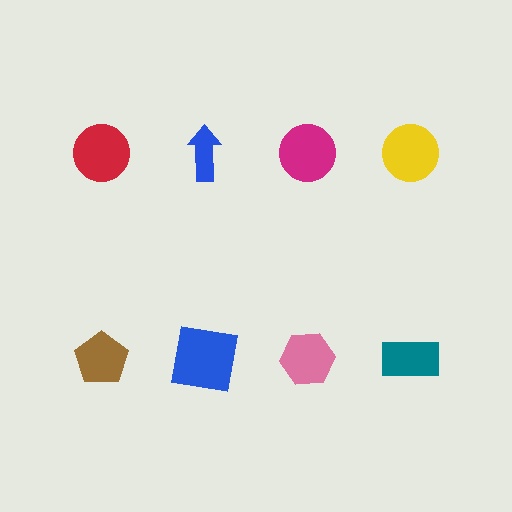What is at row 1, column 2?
A blue arrow.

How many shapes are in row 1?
4 shapes.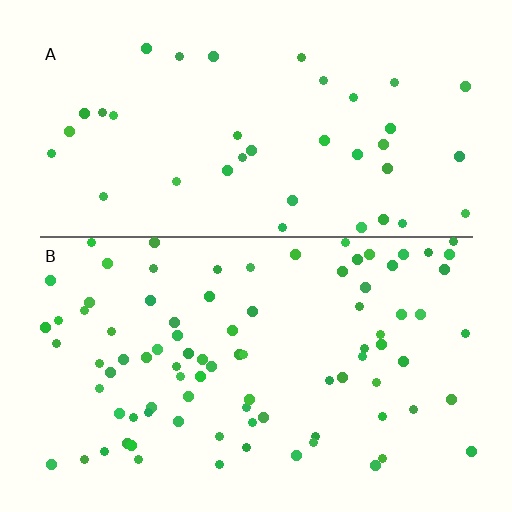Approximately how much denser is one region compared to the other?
Approximately 2.3× — region B over region A.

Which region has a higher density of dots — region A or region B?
B (the bottom).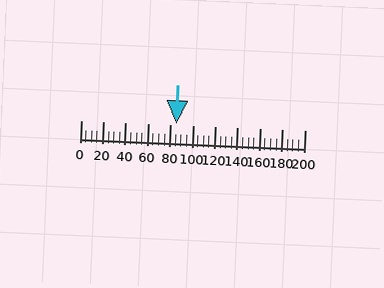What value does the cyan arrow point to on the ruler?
The cyan arrow points to approximately 85.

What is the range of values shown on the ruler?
The ruler shows values from 0 to 200.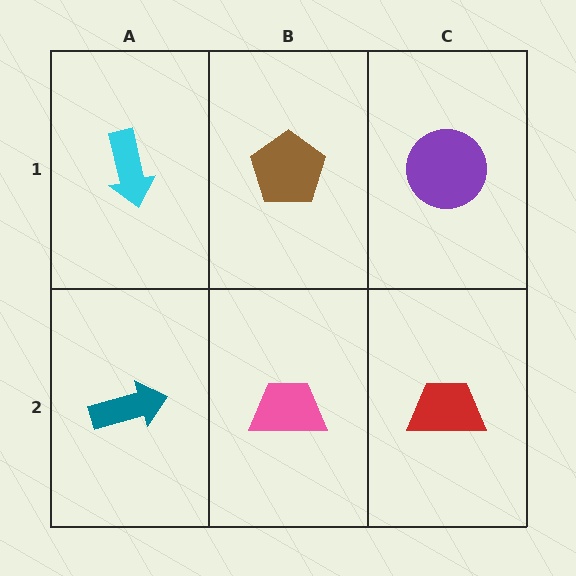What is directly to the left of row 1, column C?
A brown pentagon.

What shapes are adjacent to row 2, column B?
A brown pentagon (row 1, column B), a teal arrow (row 2, column A), a red trapezoid (row 2, column C).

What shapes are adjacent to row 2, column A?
A cyan arrow (row 1, column A), a pink trapezoid (row 2, column B).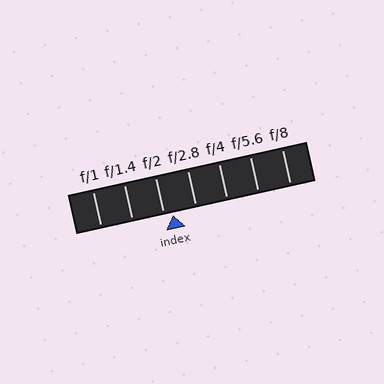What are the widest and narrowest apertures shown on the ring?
The widest aperture shown is f/1 and the narrowest is f/8.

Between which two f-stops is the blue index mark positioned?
The index mark is between f/2 and f/2.8.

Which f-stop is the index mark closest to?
The index mark is closest to f/2.